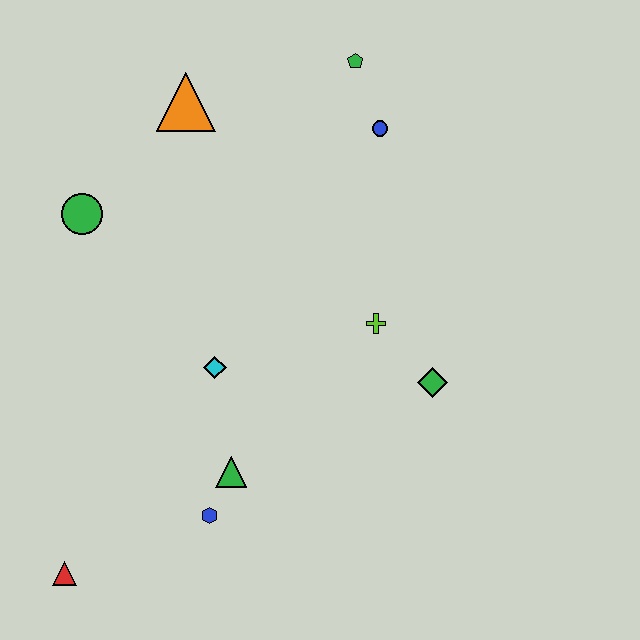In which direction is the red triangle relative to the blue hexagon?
The red triangle is to the left of the blue hexagon.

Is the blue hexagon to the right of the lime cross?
No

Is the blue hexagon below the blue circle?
Yes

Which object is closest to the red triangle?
The blue hexagon is closest to the red triangle.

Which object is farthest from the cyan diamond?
The green pentagon is farthest from the cyan diamond.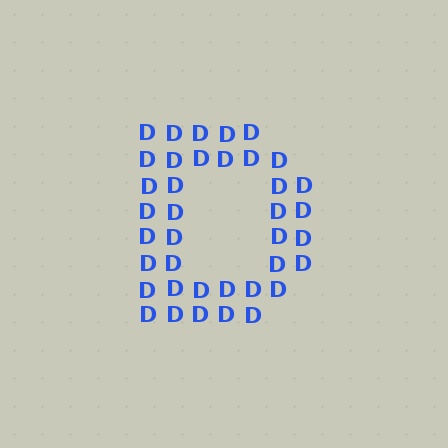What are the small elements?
The small elements are letter D's.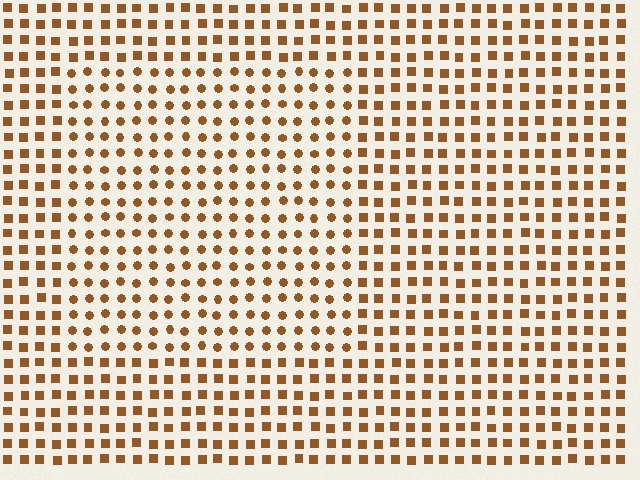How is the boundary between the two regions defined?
The boundary is defined by a change in element shape: circles inside vs. squares outside. All elements share the same color and spacing.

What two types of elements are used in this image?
The image uses circles inside the rectangle region and squares outside it.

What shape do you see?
I see a rectangle.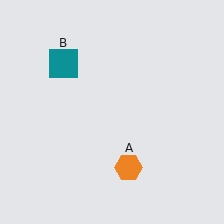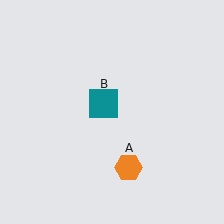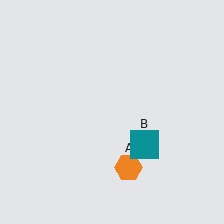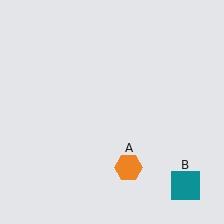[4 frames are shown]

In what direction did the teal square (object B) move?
The teal square (object B) moved down and to the right.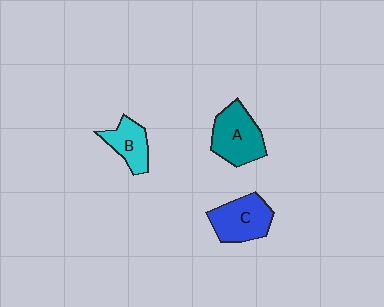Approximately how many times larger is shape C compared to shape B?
Approximately 1.4 times.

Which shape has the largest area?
Shape A (teal).